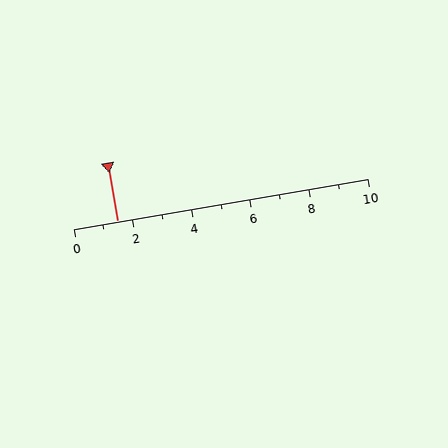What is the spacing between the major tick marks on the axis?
The major ticks are spaced 2 apart.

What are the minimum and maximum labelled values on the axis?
The axis runs from 0 to 10.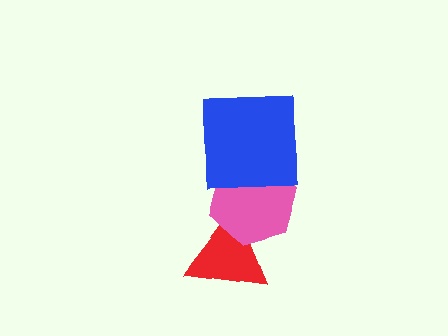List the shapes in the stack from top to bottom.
From top to bottom: the blue square, the pink hexagon, the red triangle.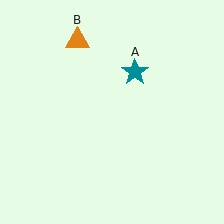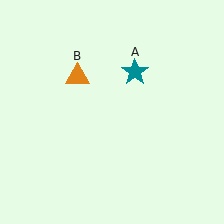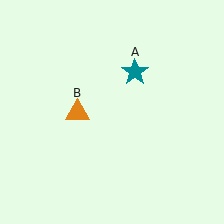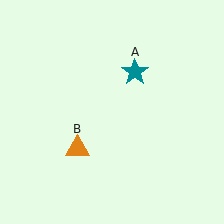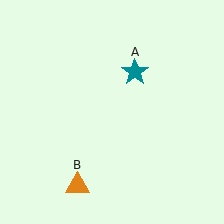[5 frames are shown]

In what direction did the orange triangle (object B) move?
The orange triangle (object B) moved down.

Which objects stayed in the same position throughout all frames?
Teal star (object A) remained stationary.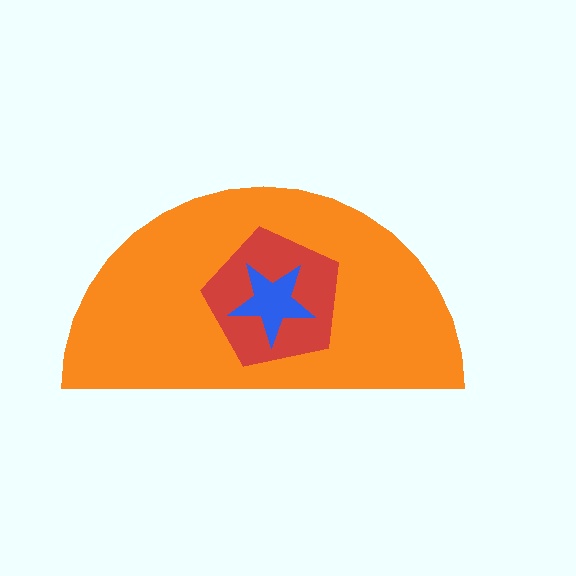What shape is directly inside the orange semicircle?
The red pentagon.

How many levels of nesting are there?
3.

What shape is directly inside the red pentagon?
The blue star.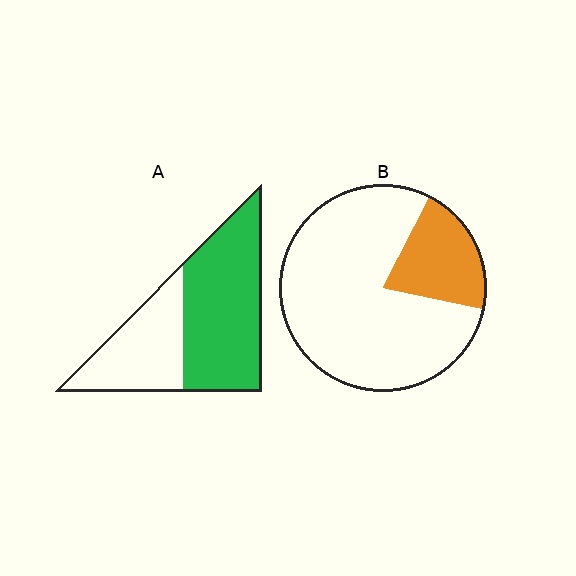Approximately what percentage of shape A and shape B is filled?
A is approximately 60% and B is approximately 20%.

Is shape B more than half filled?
No.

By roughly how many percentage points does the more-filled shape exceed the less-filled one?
By roughly 40 percentage points (A over B).